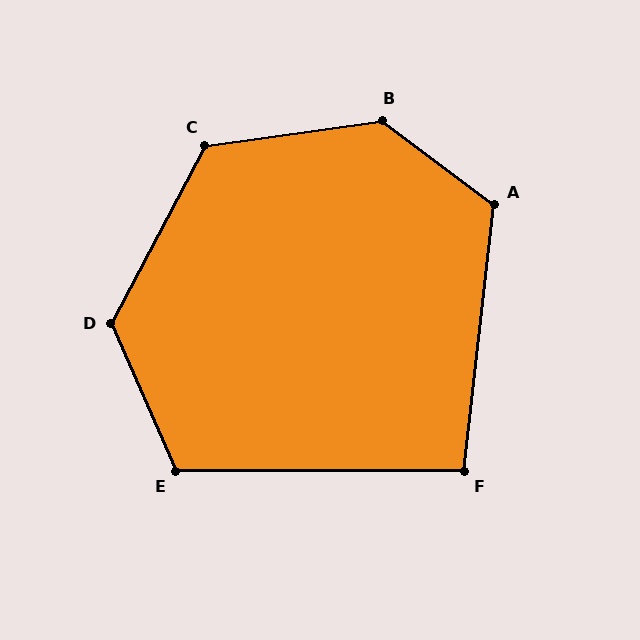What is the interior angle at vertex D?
Approximately 129 degrees (obtuse).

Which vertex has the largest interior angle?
B, at approximately 135 degrees.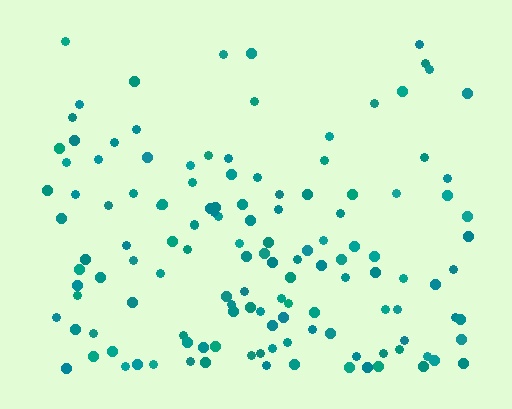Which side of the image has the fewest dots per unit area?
The top.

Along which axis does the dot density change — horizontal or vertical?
Vertical.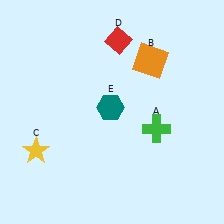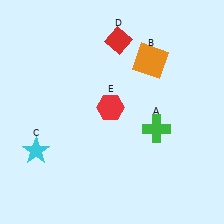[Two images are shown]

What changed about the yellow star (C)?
In Image 1, C is yellow. In Image 2, it changed to cyan.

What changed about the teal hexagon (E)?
In Image 1, E is teal. In Image 2, it changed to red.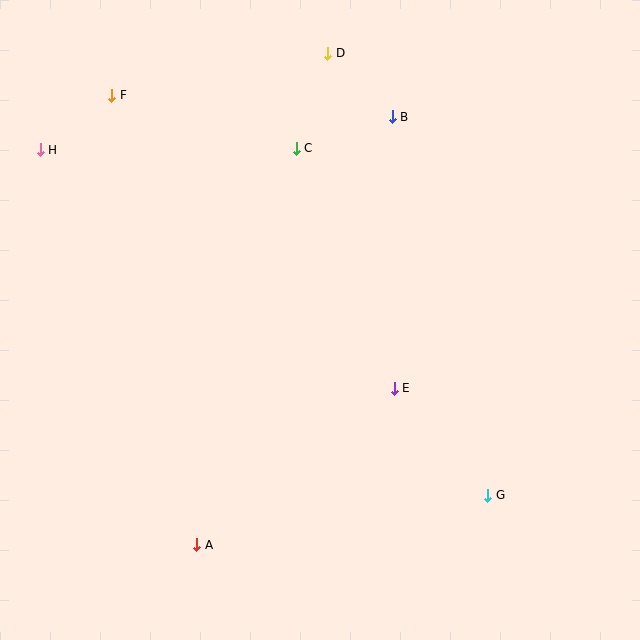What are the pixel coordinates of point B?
Point B is at (392, 117).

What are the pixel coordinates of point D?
Point D is at (328, 53).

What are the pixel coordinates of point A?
Point A is at (197, 545).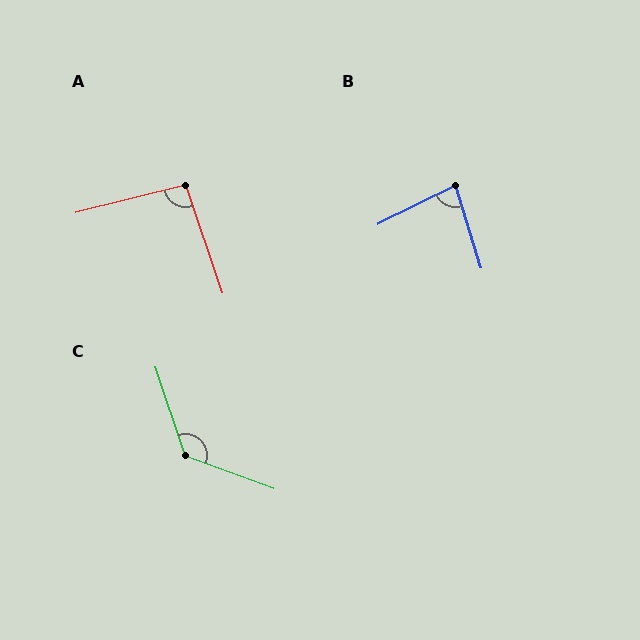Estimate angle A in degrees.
Approximately 95 degrees.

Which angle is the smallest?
B, at approximately 81 degrees.